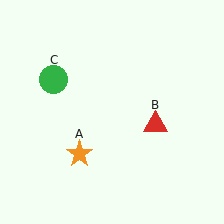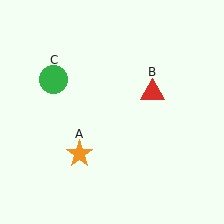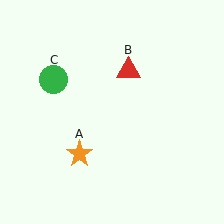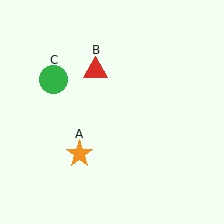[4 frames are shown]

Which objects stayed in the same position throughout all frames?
Orange star (object A) and green circle (object C) remained stationary.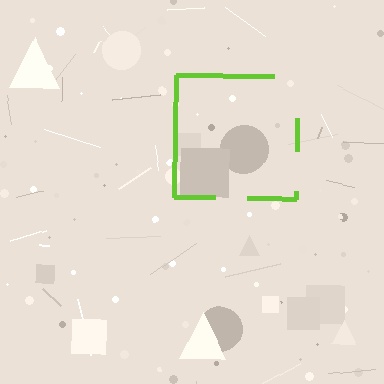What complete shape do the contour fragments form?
The contour fragments form a square.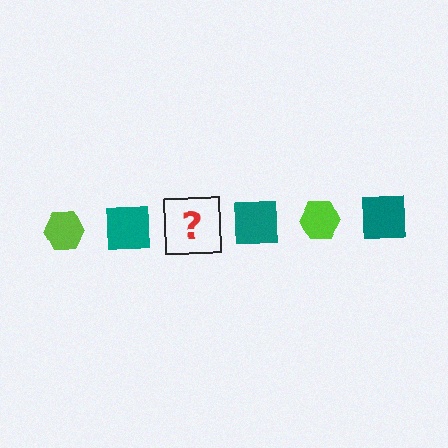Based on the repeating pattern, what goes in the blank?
The blank should be a lime hexagon.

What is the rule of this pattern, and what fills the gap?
The rule is that the pattern alternates between lime hexagon and teal square. The gap should be filled with a lime hexagon.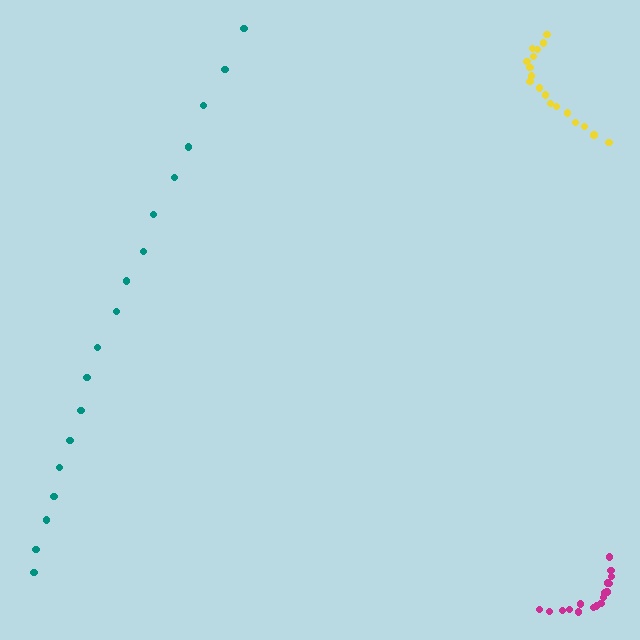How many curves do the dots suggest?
There are 3 distinct paths.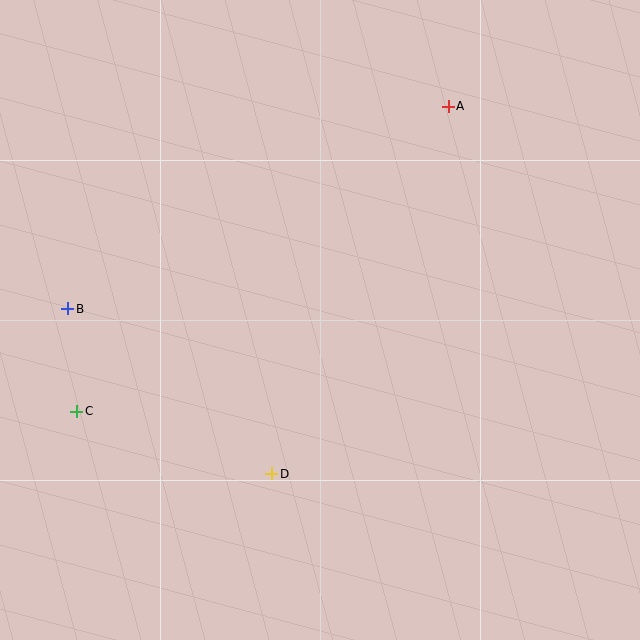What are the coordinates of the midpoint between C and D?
The midpoint between C and D is at (174, 443).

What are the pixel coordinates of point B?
Point B is at (68, 309).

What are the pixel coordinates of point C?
Point C is at (77, 411).